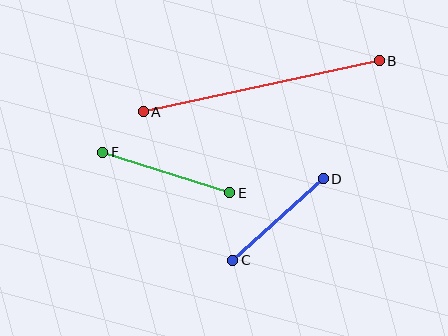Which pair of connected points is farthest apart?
Points A and B are farthest apart.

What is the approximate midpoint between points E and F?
The midpoint is at approximately (166, 173) pixels.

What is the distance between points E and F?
The distance is approximately 133 pixels.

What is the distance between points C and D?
The distance is approximately 122 pixels.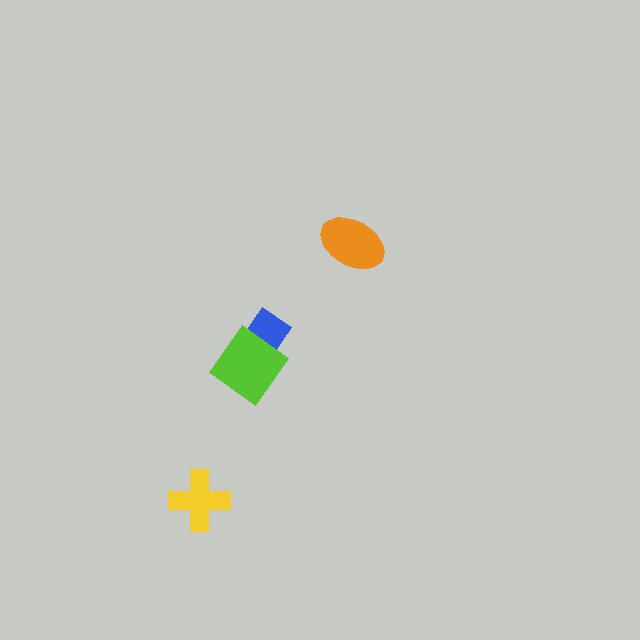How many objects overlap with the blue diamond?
1 object overlaps with the blue diamond.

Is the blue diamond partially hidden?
Yes, it is partially covered by another shape.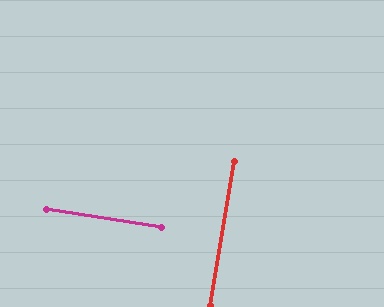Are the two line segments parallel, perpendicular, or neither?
Perpendicular — they meet at approximately 89°.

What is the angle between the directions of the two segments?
Approximately 89 degrees.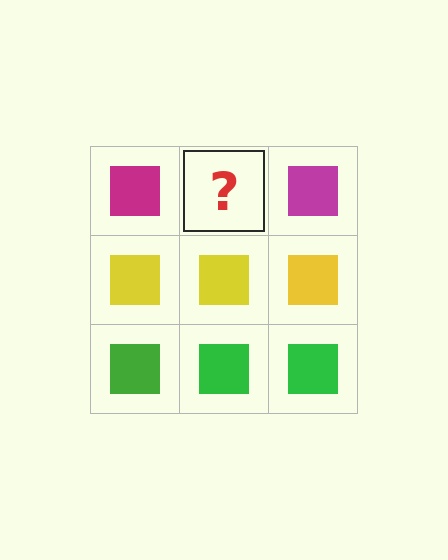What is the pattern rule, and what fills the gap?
The rule is that each row has a consistent color. The gap should be filled with a magenta square.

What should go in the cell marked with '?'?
The missing cell should contain a magenta square.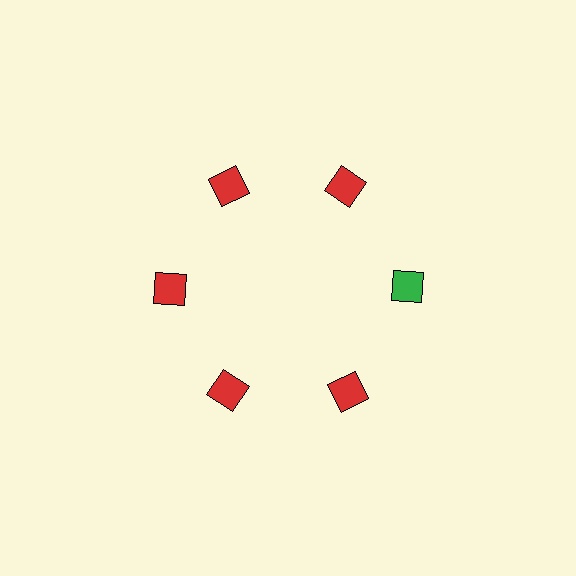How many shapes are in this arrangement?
There are 6 shapes arranged in a ring pattern.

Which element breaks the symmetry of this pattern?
The green diamond at roughly the 3 o'clock position breaks the symmetry. All other shapes are red diamonds.